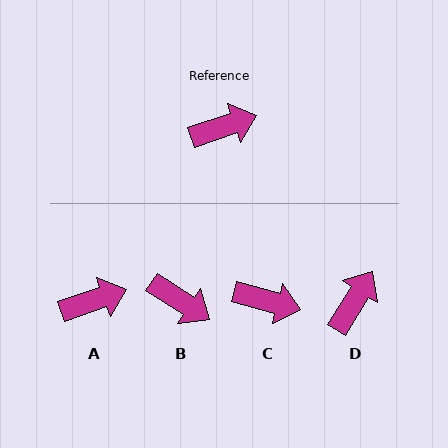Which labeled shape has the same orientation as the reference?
A.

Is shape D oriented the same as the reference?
No, it is off by about 39 degrees.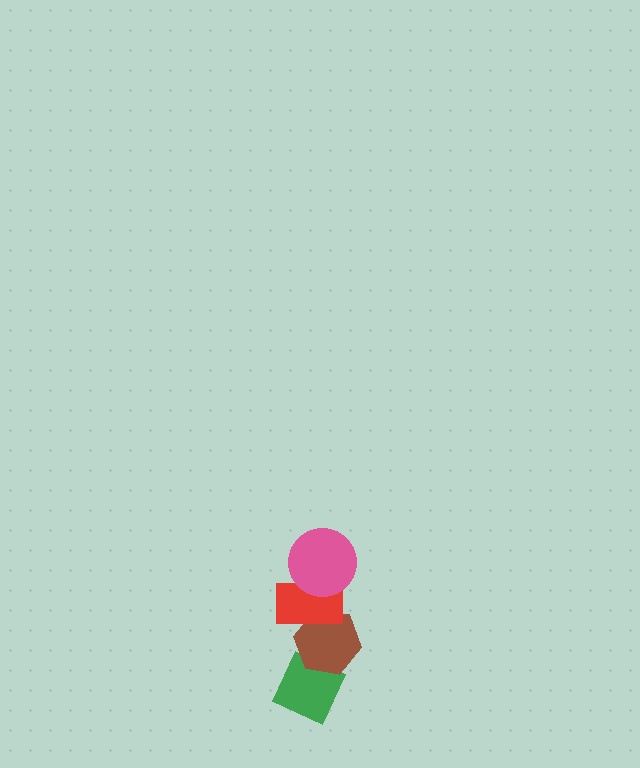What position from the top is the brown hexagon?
The brown hexagon is 3rd from the top.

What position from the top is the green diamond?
The green diamond is 4th from the top.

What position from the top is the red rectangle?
The red rectangle is 2nd from the top.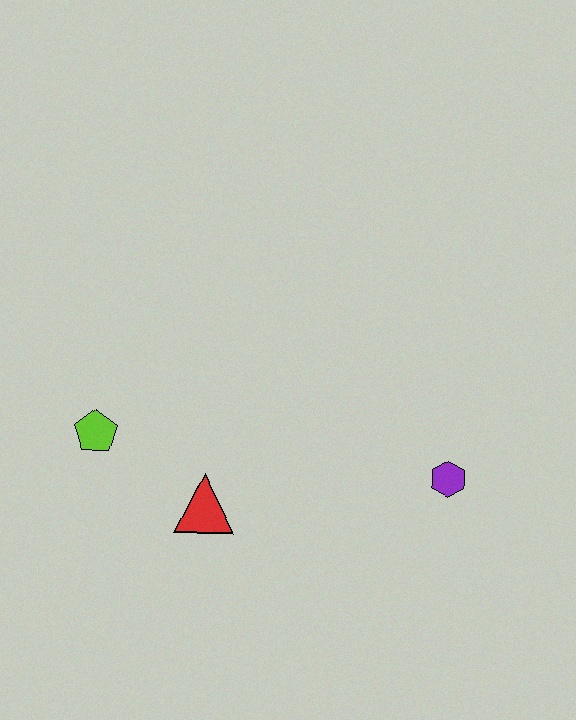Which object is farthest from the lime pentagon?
The purple hexagon is farthest from the lime pentagon.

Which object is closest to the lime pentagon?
The red triangle is closest to the lime pentagon.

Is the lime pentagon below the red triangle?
No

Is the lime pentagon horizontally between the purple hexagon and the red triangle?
No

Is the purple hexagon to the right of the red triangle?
Yes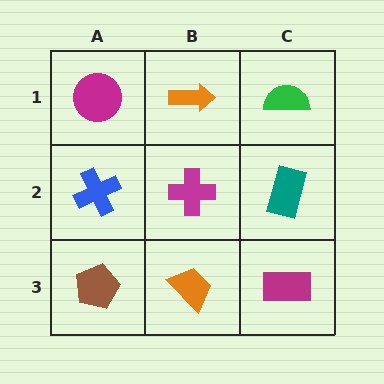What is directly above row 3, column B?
A magenta cross.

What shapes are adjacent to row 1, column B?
A magenta cross (row 2, column B), a magenta circle (row 1, column A), a green semicircle (row 1, column C).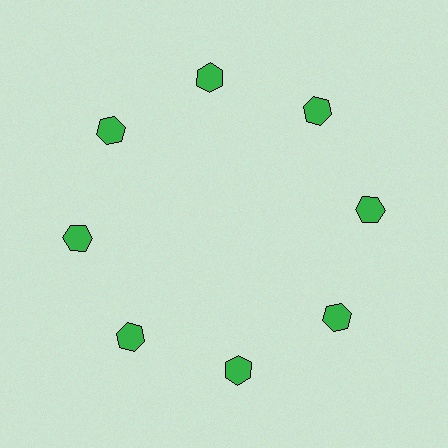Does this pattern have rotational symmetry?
Yes, this pattern has 8-fold rotational symmetry. It looks the same after rotating 45 degrees around the center.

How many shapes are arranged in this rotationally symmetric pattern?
There are 8 shapes, arranged in 8 groups of 1.